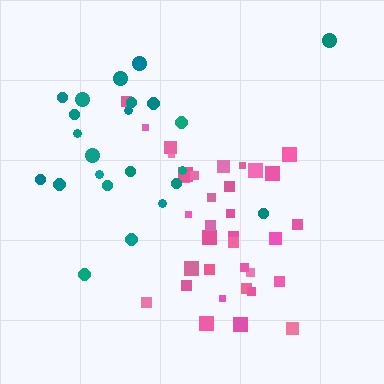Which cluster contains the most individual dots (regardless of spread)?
Pink (35).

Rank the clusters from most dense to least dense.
pink, teal.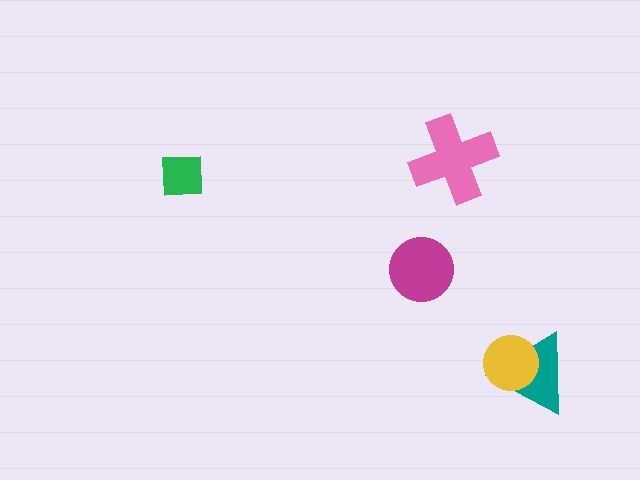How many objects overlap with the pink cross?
0 objects overlap with the pink cross.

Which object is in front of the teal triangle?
The yellow circle is in front of the teal triangle.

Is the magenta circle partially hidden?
No, no other shape covers it.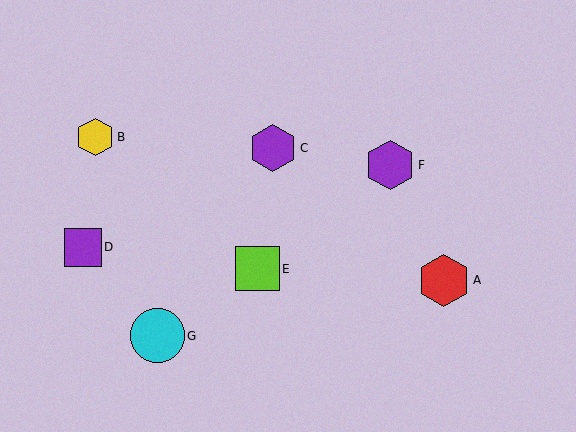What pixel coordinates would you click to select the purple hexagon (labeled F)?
Click at (390, 165) to select the purple hexagon F.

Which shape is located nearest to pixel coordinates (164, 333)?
The cyan circle (labeled G) at (157, 336) is nearest to that location.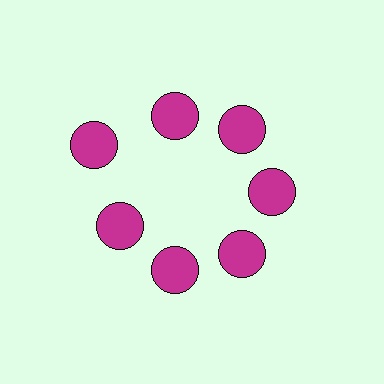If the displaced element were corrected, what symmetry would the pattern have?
It would have 7-fold rotational symmetry — the pattern would map onto itself every 51 degrees.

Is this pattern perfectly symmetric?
No. The 7 magenta circles are arranged in a ring, but one element near the 10 o'clock position is pushed outward from the center, breaking the 7-fold rotational symmetry.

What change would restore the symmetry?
The symmetry would be restored by moving it inward, back onto the ring so that all 7 circles sit at equal angles and equal distance from the center.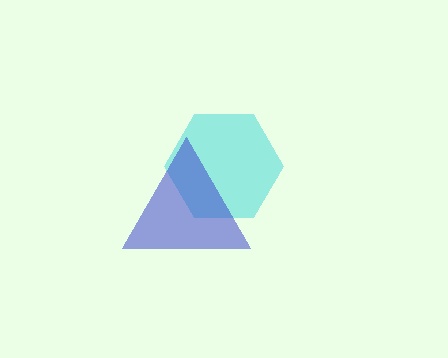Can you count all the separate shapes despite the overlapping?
Yes, there are 2 separate shapes.